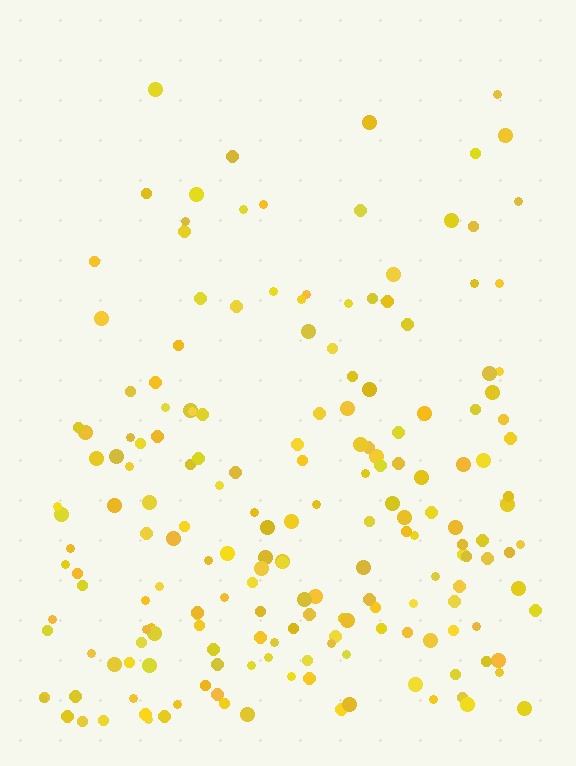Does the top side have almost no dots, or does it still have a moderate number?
Still a moderate number, just noticeably fewer than the bottom.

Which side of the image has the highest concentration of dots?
The bottom.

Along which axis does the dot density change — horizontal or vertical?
Vertical.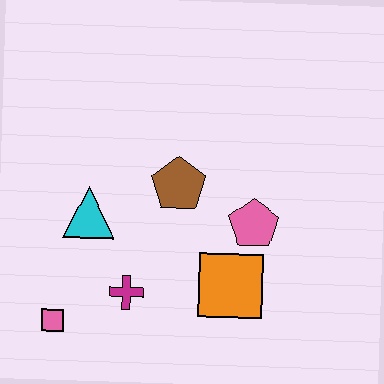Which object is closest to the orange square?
The pink pentagon is closest to the orange square.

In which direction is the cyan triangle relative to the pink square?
The cyan triangle is above the pink square.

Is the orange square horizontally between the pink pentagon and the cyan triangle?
Yes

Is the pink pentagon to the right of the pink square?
Yes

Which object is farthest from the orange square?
The pink square is farthest from the orange square.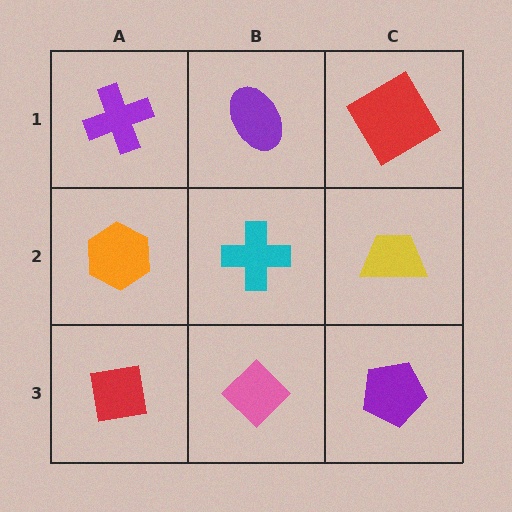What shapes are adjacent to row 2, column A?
A purple cross (row 1, column A), a red square (row 3, column A), a cyan cross (row 2, column B).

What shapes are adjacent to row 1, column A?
An orange hexagon (row 2, column A), a purple ellipse (row 1, column B).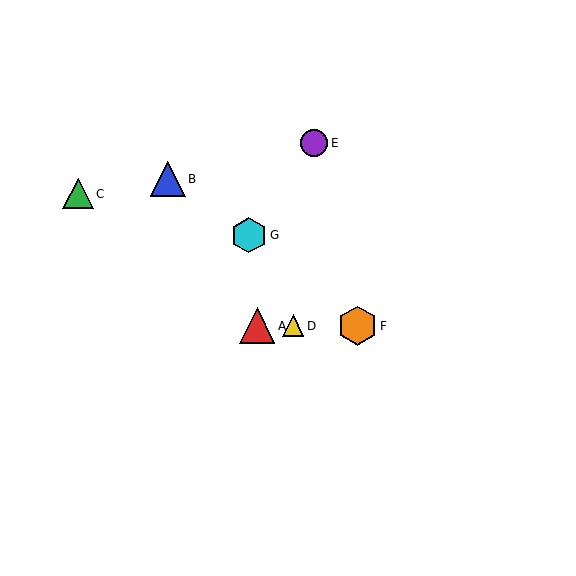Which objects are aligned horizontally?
Objects A, D, F are aligned horizontally.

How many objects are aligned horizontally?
3 objects (A, D, F) are aligned horizontally.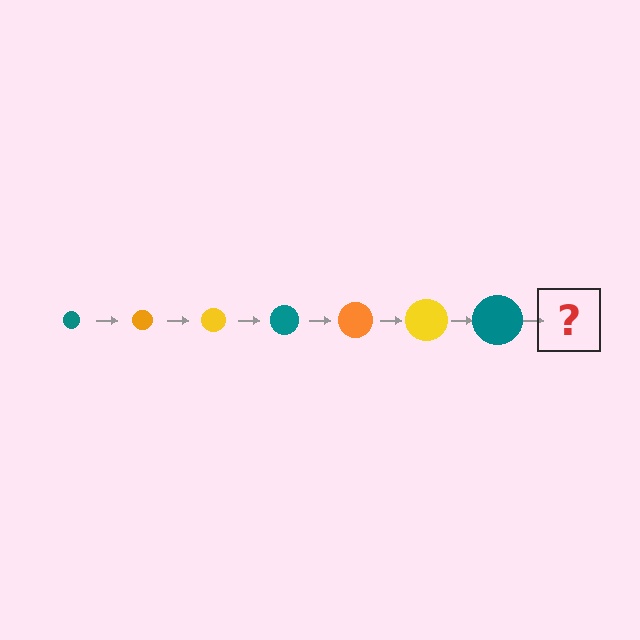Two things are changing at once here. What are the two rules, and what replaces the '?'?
The two rules are that the circle grows larger each step and the color cycles through teal, orange, and yellow. The '?' should be an orange circle, larger than the previous one.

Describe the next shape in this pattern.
It should be an orange circle, larger than the previous one.